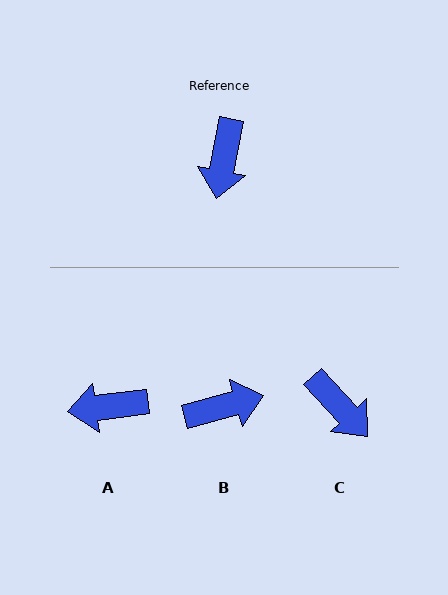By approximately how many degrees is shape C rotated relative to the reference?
Approximately 54 degrees counter-clockwise.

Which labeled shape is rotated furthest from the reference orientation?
B, about 116 degrees away.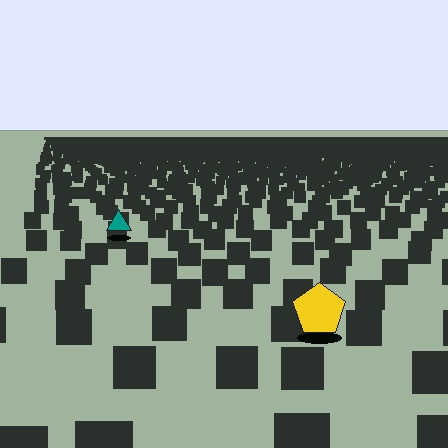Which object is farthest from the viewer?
The teal triangle is farthest from the viewer. It appears smaller and the ground texture around it is denser.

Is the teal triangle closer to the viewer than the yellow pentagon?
No. The yellow pentagon is closer — you can tell from the texture gradient: the ground texture is coarser near it.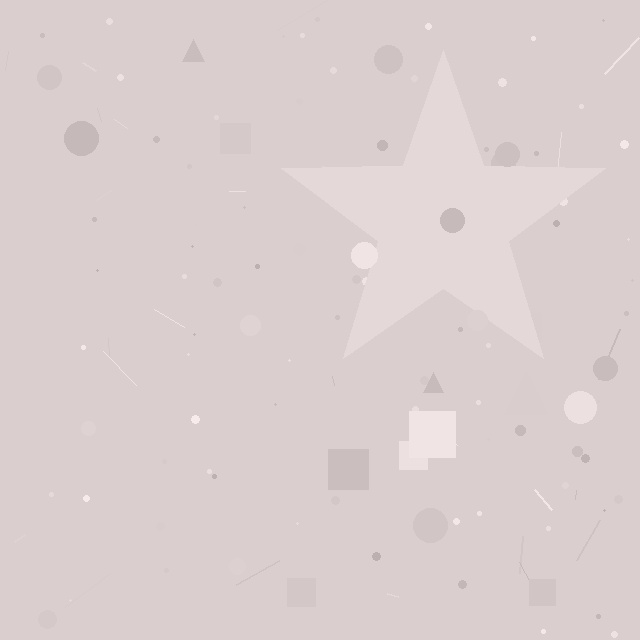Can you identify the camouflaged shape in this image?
The camouflaged shape is a star.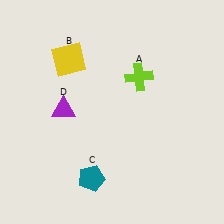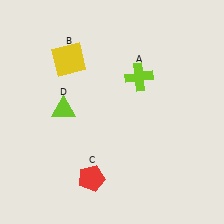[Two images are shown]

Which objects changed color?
C changed from teal to red. D changed from purple to lime.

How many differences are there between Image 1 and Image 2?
There are 2 differences between the two images.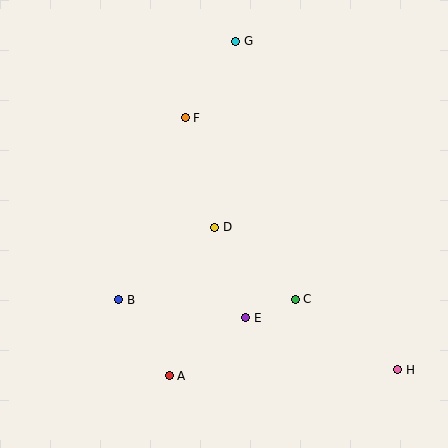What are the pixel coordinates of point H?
Point H is at (398, 370).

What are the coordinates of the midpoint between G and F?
The midpoint between G and F is at (211, 80).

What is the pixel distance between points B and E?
The distance between B and E is 128 pixels.